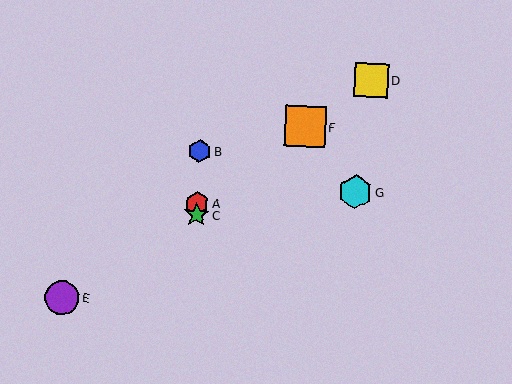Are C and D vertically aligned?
No, C is at x≈197 and D is at x≈371.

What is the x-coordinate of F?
Object F is at x≈305.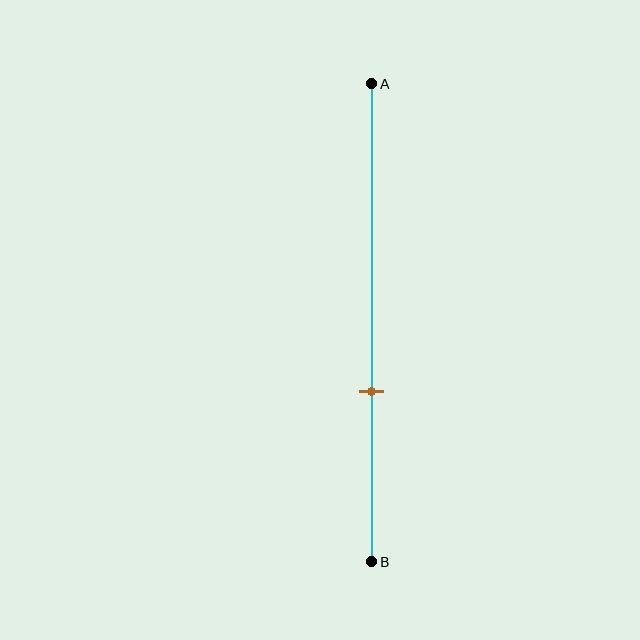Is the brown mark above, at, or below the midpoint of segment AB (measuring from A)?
The brown mark is below the midpoint of segment AB.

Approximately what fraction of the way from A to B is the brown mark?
The brown mark is approximately 65% of the way from A to B.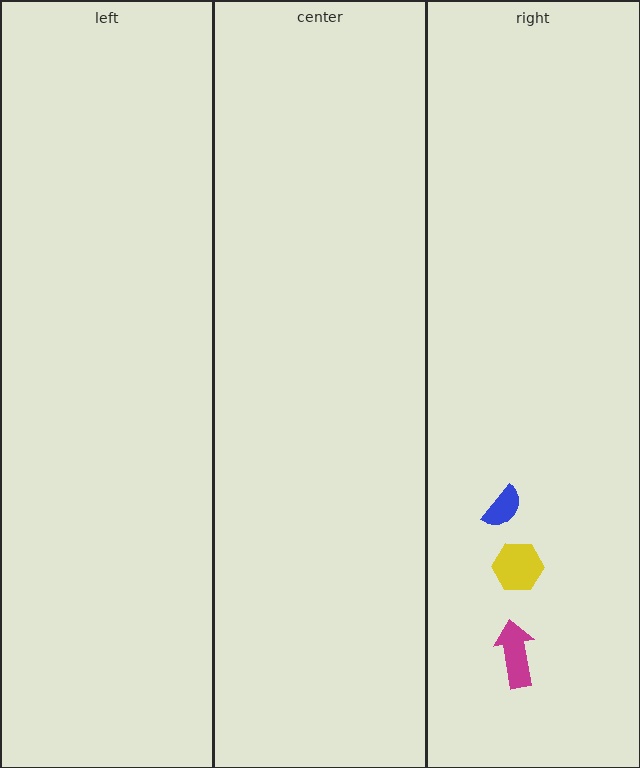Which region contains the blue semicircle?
The right region.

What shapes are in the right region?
The magenta arrow, the yellow hexagon, the blue semicircle.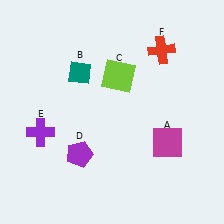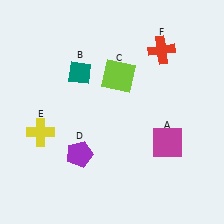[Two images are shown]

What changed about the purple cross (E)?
In Image 1, E is purple. In Image 2, it changed to yellow.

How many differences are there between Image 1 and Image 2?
There is 1 difference between the two images.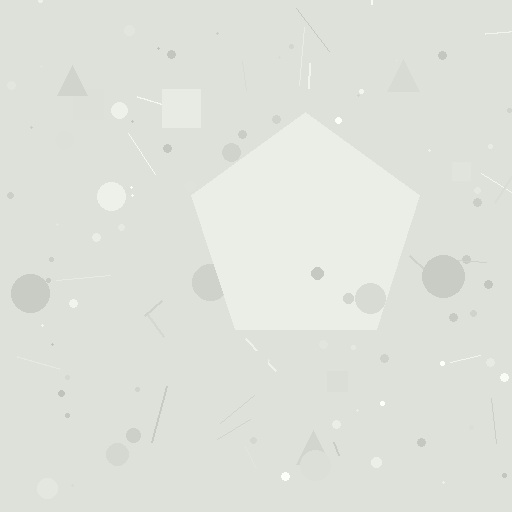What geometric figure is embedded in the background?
A pentagon is embedded in the background.